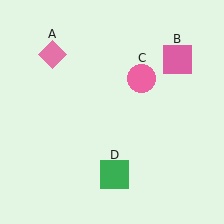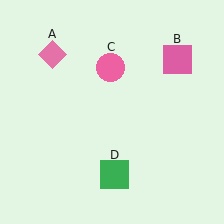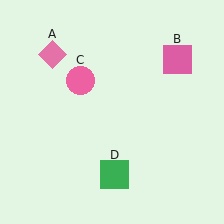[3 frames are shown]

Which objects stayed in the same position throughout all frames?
Pink diamond (object A) and pink square (object B) and green square (object D) remained stationary.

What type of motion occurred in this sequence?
The pink circle (object C) rotated counterclockwise around the center of the scene.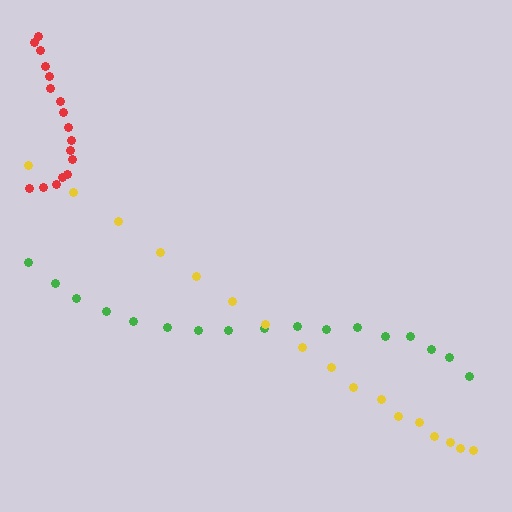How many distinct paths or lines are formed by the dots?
There are 3 distinct paths.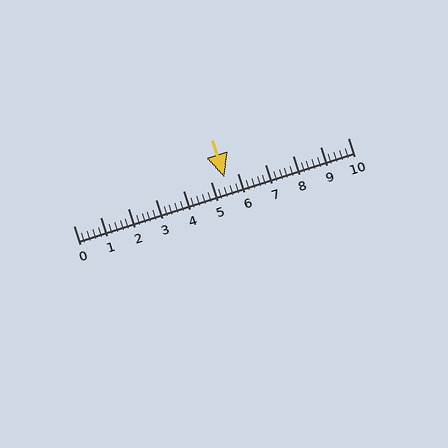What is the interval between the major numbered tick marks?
The major tick marks are spaced 1 units apart.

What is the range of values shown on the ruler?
The ruler shows values from 0 to 10.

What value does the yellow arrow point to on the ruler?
The yellow arrow points to approximately 5.5.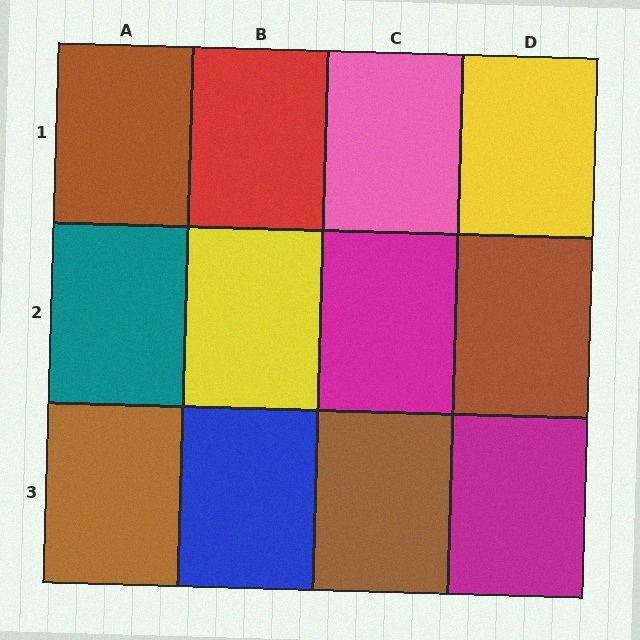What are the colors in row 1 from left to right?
Brown, red, pink, yellow.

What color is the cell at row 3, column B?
Blue.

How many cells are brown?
4 cells are brown.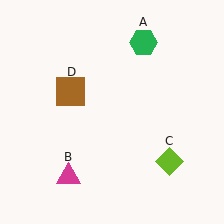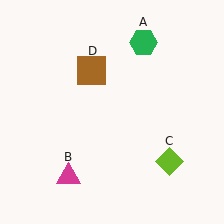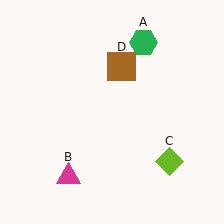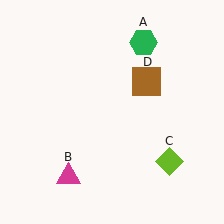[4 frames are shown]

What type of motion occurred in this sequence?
The brown square (object D) rotated clockwise around the center of the scene.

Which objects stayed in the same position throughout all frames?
Green hexagon (object A) and magenta triangle (object B) and lime diamond (object C) remained stationary.